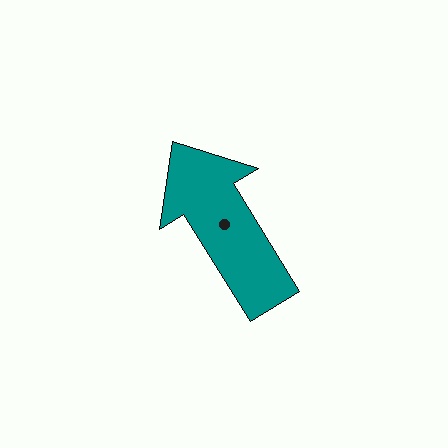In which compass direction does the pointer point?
Northwest.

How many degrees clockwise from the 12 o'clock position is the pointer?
Approximately 328 degrees.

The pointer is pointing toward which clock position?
Roughly 11 o'clock.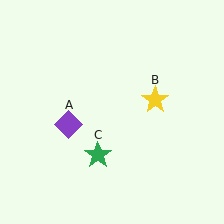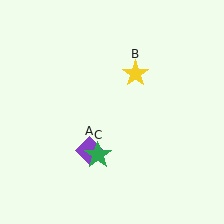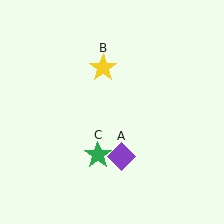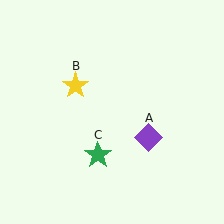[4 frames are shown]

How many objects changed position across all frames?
2 objects changed position: purple diamond (object A), yellow star (object B).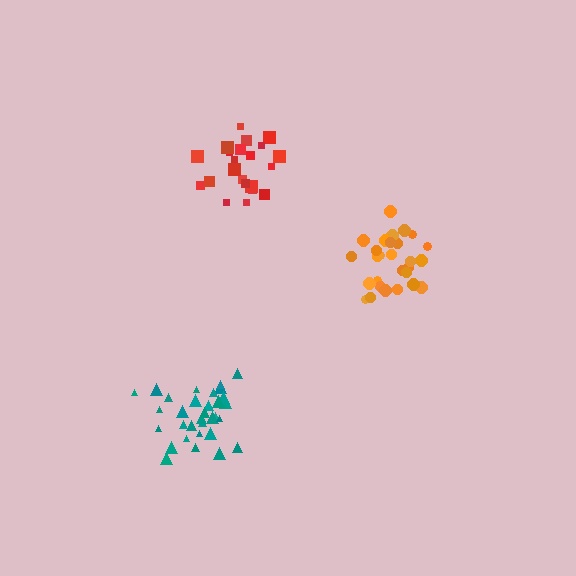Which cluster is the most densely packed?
Orange.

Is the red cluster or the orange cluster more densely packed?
Orange.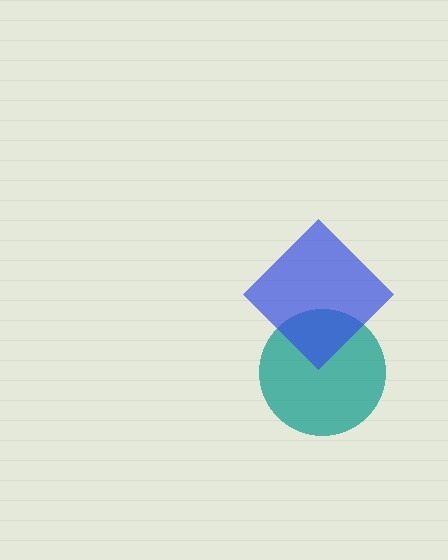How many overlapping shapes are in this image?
There are 2 overlapping shapes in the image.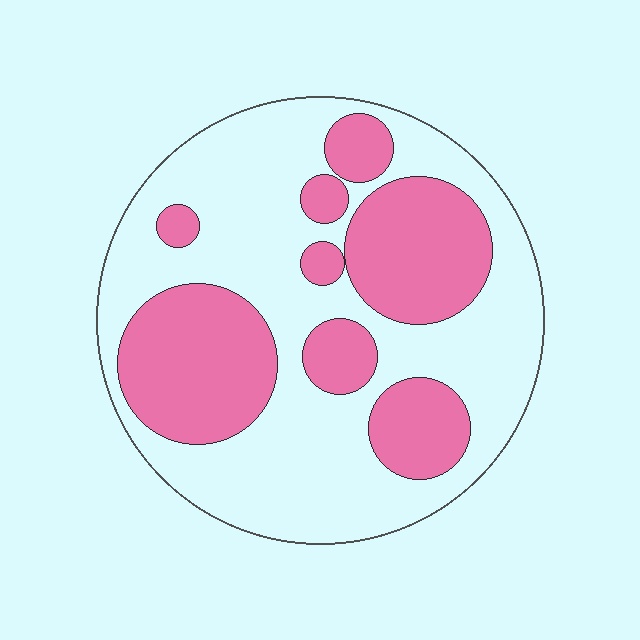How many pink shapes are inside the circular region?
8.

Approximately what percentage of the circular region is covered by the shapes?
Approximately 40%.